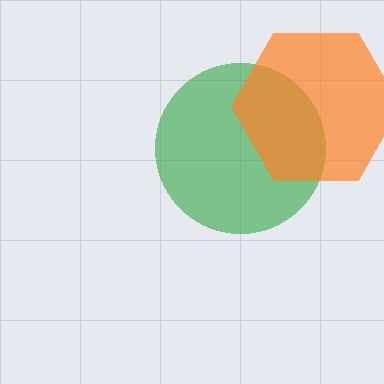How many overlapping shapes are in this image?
There are 2 overlapping shapes in the image.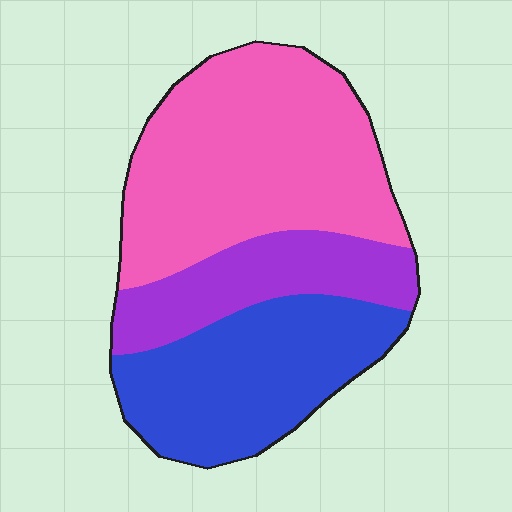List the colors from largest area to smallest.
From largest to smallest: pink, blue, purple.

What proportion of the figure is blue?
Blue covers around 30% of the figure.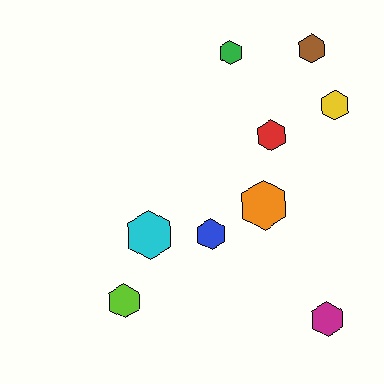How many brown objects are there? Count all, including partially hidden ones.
There is 1 brown object.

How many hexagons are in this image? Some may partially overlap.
There are 9 hexagons.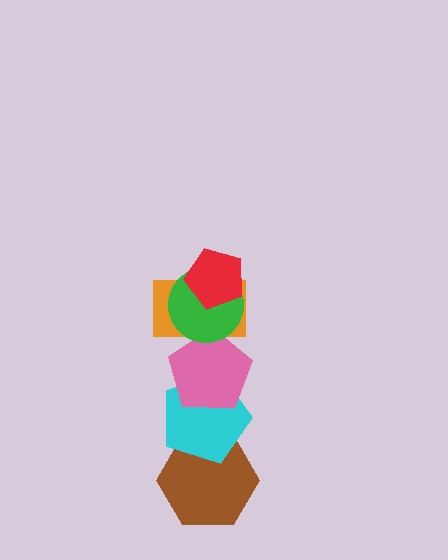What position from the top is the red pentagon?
The red pentagon is 1st from the top.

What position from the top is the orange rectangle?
The orange rectangle is 3rd from the top.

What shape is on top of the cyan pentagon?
The pink pentagon is on top of the cyan pentagon.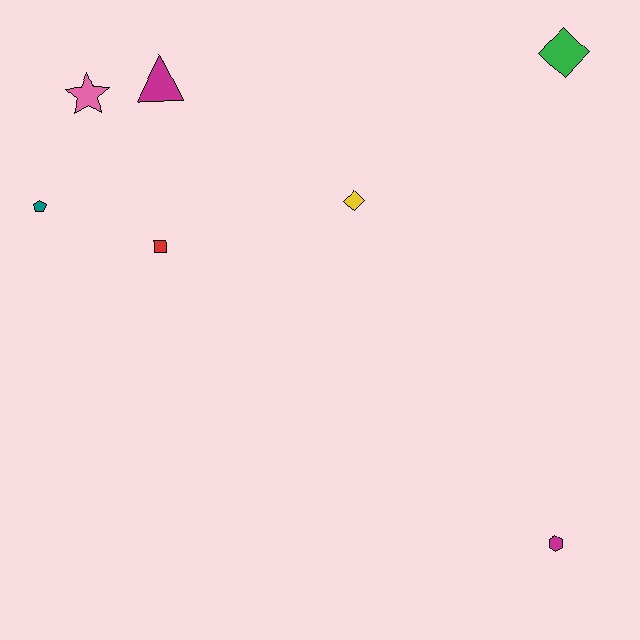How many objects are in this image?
There are 7 objects.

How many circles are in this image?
There are no circles.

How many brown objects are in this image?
There are no brown objects.